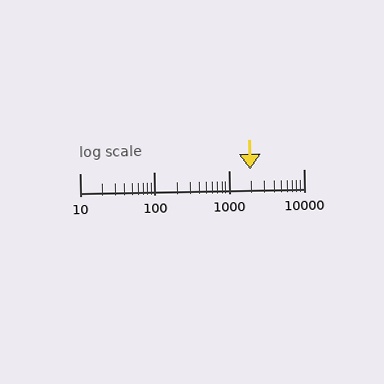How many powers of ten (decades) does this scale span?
The scale spans 3 decades, from 10 to 10000.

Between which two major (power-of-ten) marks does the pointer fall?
The pointer is between 1000 and 10000.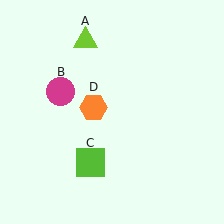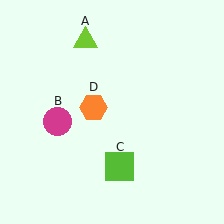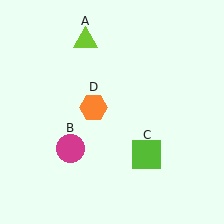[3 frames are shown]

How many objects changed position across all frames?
2 objects changed position: magenta circle (object B), lime square (object C).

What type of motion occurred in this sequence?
The magenta circle (object B), lime square (object C) rotated counterclockwise around the center of the scene.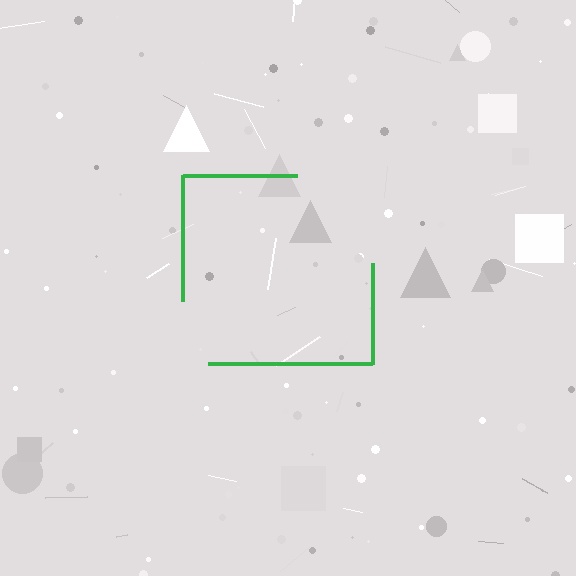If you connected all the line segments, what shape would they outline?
They would outline a square.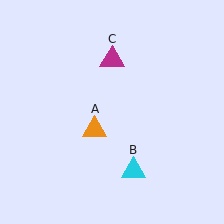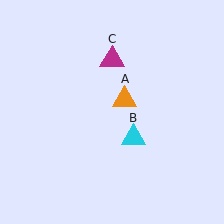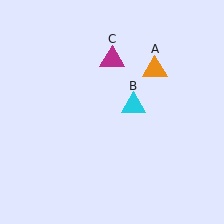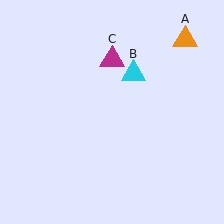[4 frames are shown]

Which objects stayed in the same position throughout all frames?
Magenta triangle (object C) remained stationary.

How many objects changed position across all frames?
2 objects changed position: orange triangle (object A), cyan triangle (object B).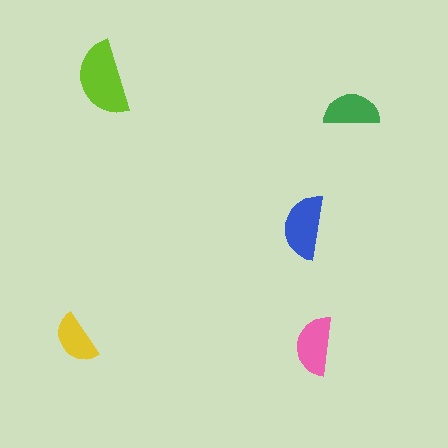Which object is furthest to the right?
The green semicircle is rightmost.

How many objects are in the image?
There are 5 objects in the image.